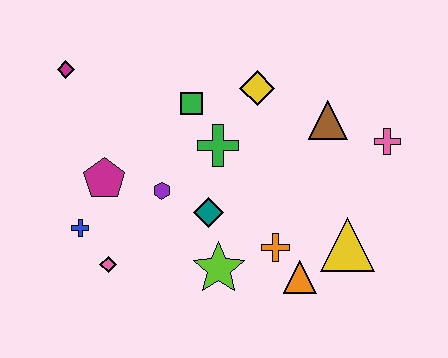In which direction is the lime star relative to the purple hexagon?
The lime star is below the purple hexagon.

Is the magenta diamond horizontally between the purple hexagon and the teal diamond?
No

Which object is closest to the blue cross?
The pink diamond is closest to the blue cross.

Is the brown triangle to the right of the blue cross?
Yes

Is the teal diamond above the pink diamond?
Yes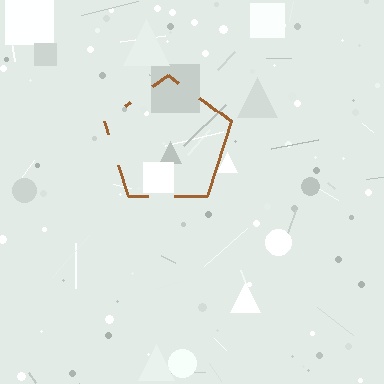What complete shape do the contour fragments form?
The contour fragments form a pentagon.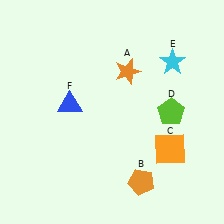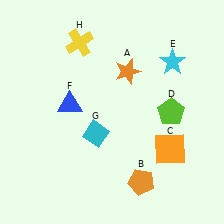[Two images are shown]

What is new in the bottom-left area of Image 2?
A cyan diamond (G) was added in the bottom-left area of Image 2.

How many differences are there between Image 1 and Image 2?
There are 2 differences between the two images.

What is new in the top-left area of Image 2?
A yellow cross (H) was added in the top-left area of Image 2.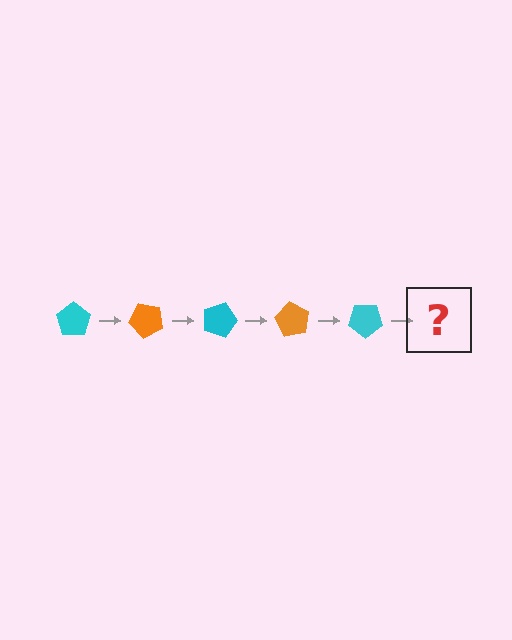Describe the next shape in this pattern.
It should be an orange pentagon, rotated 225 degrees from the start.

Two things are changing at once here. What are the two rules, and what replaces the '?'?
The two rules are that it rotates 45 degrees each step and the color cycles through cyan and orange. The '?' should be an orange pentagon, rotated 225 degrees from the start.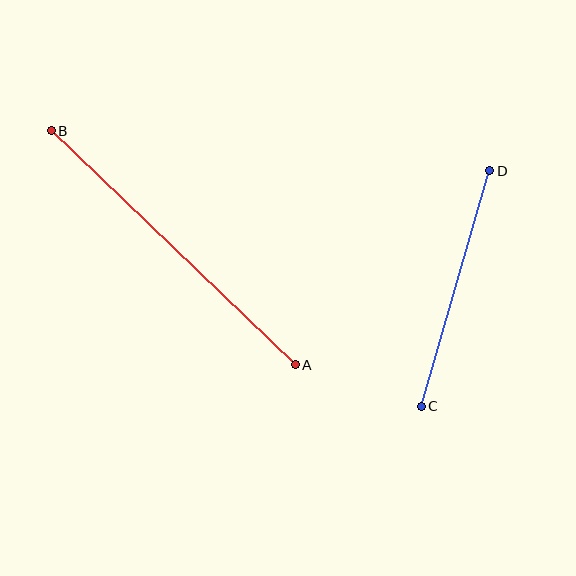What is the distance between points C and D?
The distance is approximately 245 pixels.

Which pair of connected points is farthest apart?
Points A and B are farthest apart.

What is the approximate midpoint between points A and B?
The midpoint is at approximately (173, 248) pixels.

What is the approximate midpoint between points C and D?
The midpoint is at approximately (455, 288) pixels.